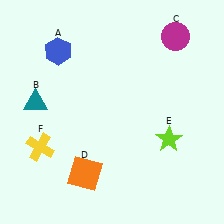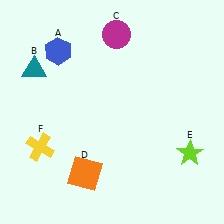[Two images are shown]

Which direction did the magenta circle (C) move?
The magenta circle (C) moved left.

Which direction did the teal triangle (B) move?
The teal triangle (B) moved up.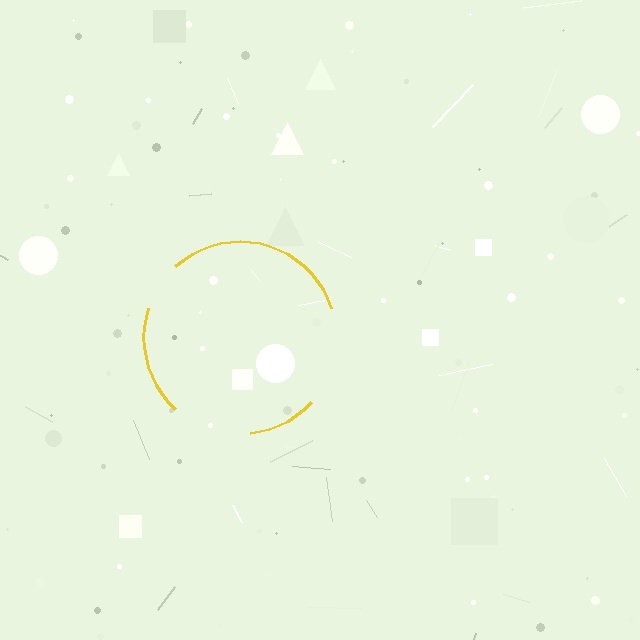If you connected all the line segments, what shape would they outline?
They would outline a circle.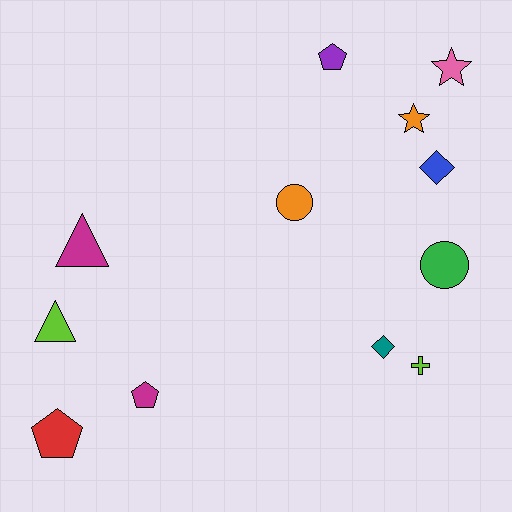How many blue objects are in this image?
There is 1 blue object.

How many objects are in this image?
There are 12 objects.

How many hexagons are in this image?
There are no hexagons.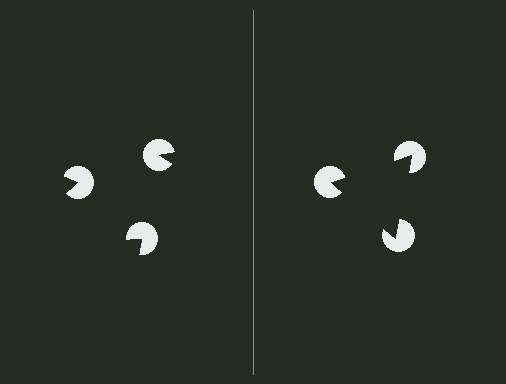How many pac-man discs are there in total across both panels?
6 — 3 on each side.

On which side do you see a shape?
An illusory triangle appears on the right side. On the left side the wedge cuts are rotated, so no coherent shape forms.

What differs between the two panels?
The pac-man discs are positioned identically on both sides; only the wedge orientations differ. On the right they align to a triangle; on the left they are misaligned.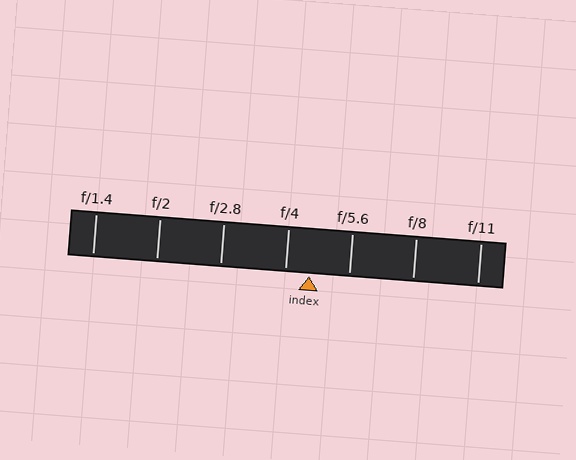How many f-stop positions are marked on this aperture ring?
There are 7 f-stop positions marked.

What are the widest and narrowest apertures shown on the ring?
The widest aperture shown is f/1.4 and the narrowest is f/11.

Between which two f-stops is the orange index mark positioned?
The index mark is between f/4 and f/5.6.